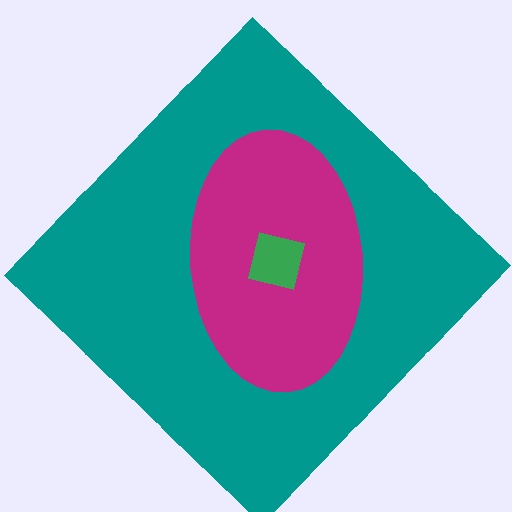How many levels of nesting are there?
3.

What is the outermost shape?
The teal diamond.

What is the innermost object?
The green square.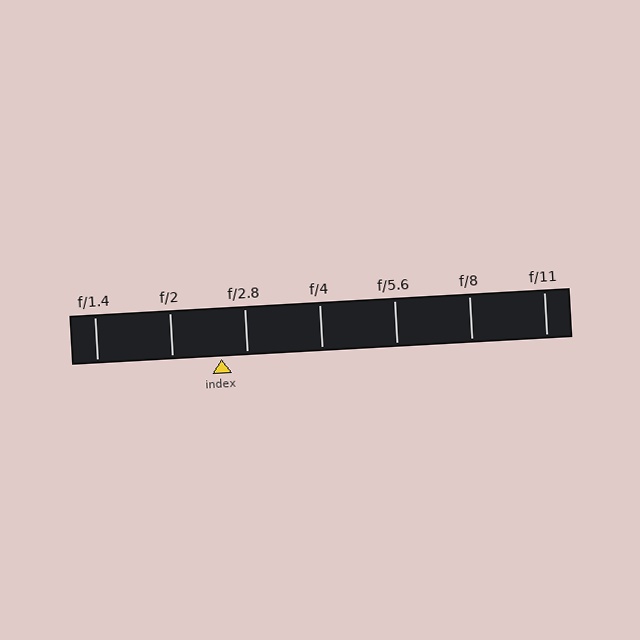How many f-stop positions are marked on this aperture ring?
There are 7 f-stop positions marked.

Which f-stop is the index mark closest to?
The index mark is closest to f/2.8.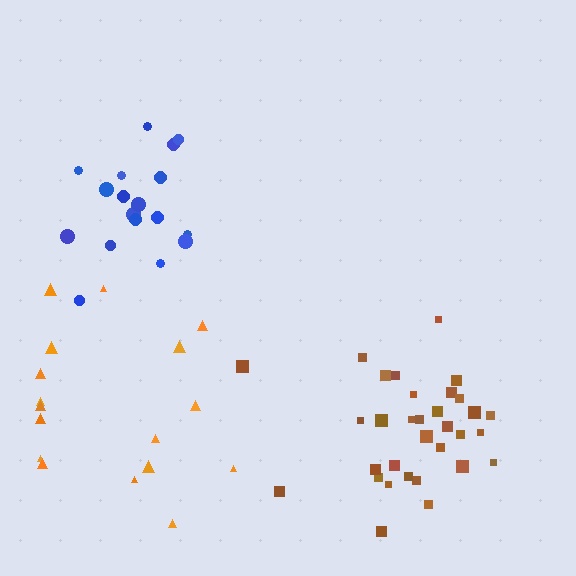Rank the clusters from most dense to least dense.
brown, blue, orange.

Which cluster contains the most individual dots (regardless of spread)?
Brown (32).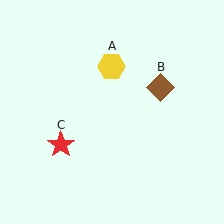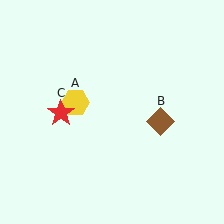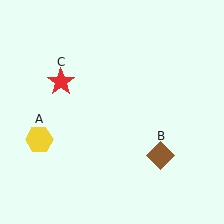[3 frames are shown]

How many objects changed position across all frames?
3 objects changed position: yellow hexagon (object A), brown diamond (object B), red star (object C).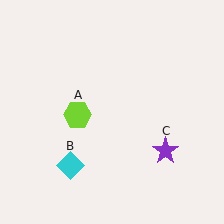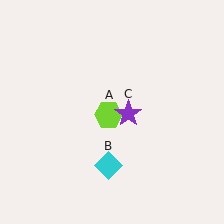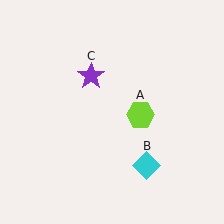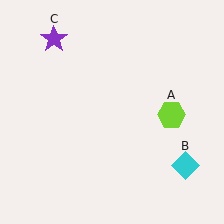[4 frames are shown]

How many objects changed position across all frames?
3 objects changed position: lime hexagon (object A), cyan diamond (object B), purple star (object C).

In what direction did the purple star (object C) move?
The purple star (object C) moved up and to the left.